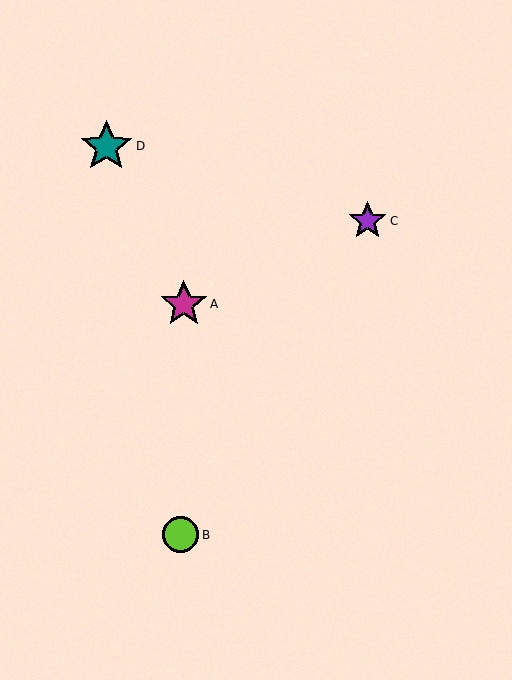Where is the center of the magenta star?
The center of the magenta star is at (184, 304).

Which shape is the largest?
The teal star (labeled D) is the largest.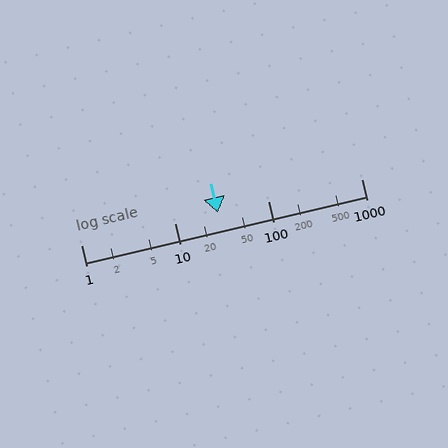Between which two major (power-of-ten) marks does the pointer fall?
The pointer is between 10 and 100.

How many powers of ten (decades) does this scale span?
The scale spans 3 decades, from 1 to 1000.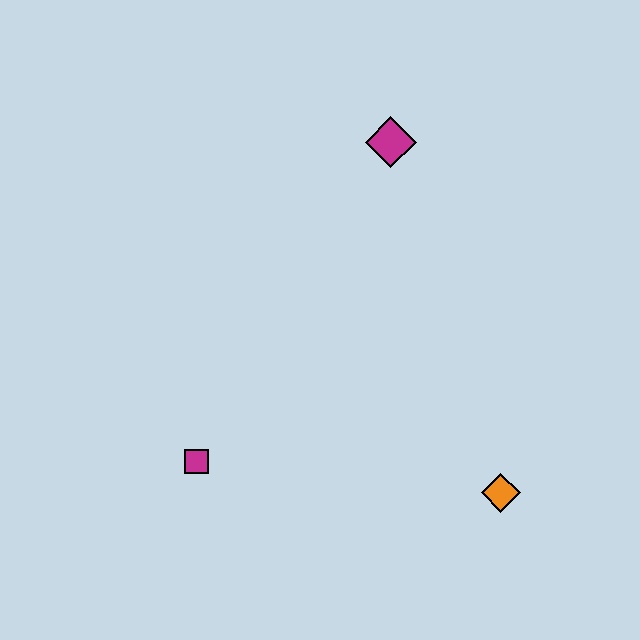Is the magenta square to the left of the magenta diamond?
Yes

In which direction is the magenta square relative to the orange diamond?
The magenta square is to the left of the orange diamond.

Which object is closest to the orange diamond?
The magenta square is closest to the orange diamond.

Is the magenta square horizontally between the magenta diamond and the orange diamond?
No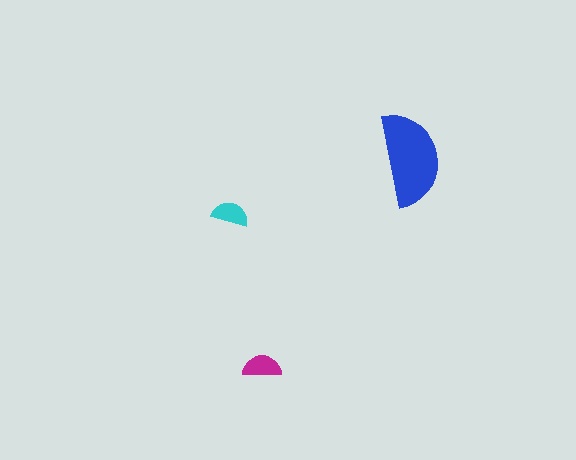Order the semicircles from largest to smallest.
the blue one, the magenta one, the cyan one.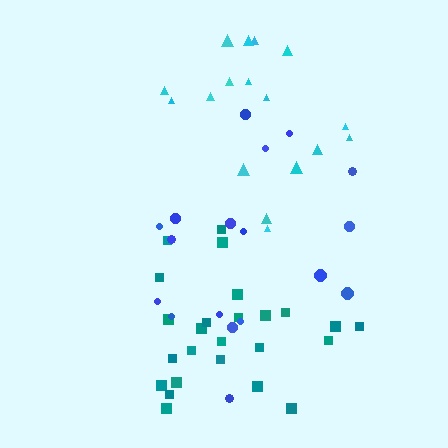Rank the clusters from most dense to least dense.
teal, blue, cyan.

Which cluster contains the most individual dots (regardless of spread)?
Teal (25).